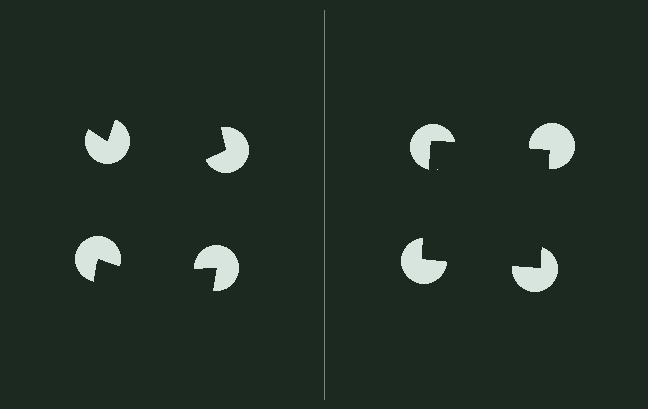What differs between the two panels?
The pac-man discs are positioned identically on both sides; only the wedge orientations differ. On the right they align to a square; on the left they are misaligned.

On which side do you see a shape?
An illusory square appears on the right side. On the left side the wedge cuts are rotated, so no coherent shape forms.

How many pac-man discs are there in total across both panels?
8 — 4 on each side.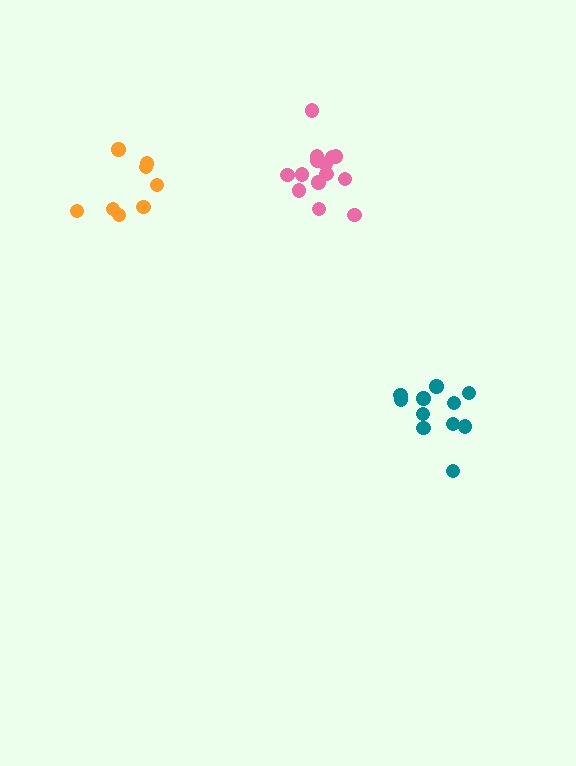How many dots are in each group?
Group 1: 11 dots, Group 2: 8 dots, Group 3: 14 dots (33 total).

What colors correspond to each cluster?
The clusters are colored: teal, orange, pink.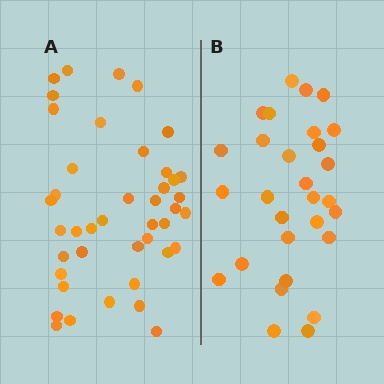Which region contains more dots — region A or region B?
Region A (the left region) has more dots.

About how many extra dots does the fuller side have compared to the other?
Region A has approximately 15 more dots than region B.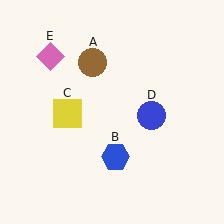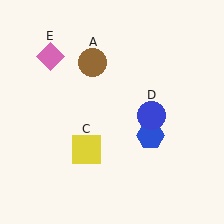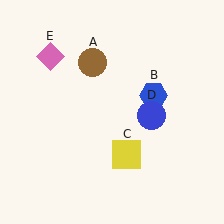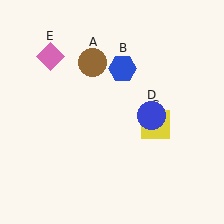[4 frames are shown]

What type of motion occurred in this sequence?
The blue hexagon (object B), yellow square (object C) rotated counterclockwise around the center of the scene.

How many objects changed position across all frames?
2 objects changed position: blue hexagon (object B), yellow square (object C).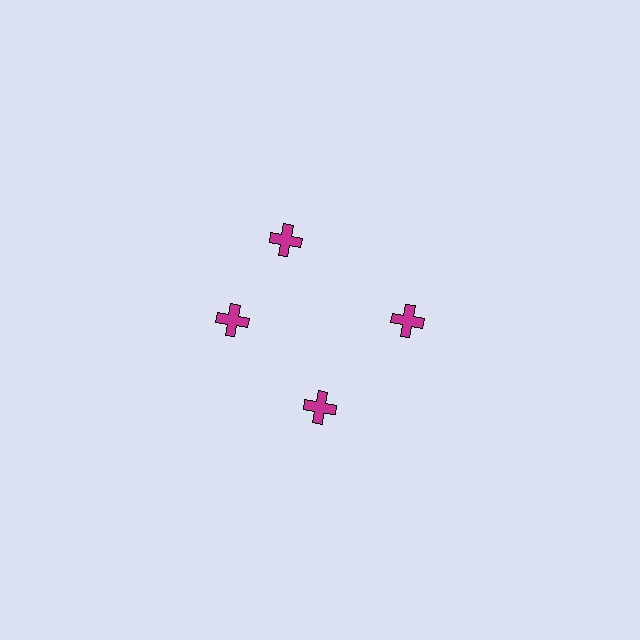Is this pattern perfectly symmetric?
No. The 4 magenta crosses are arranged in a ring, but one element near the 12 o'clock position is rotated out of alignment along the ring, breaking the 4-fold rotational symmetry.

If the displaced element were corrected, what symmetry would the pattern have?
It would have 4-fold rotational symmetry — the pattern would map onto itself every 90 degrees.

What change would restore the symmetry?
The symmetry would be restored by rotating it back into even spacing with its neighbors so that all 4 crosses sit at equal angles and equal distance from the center.